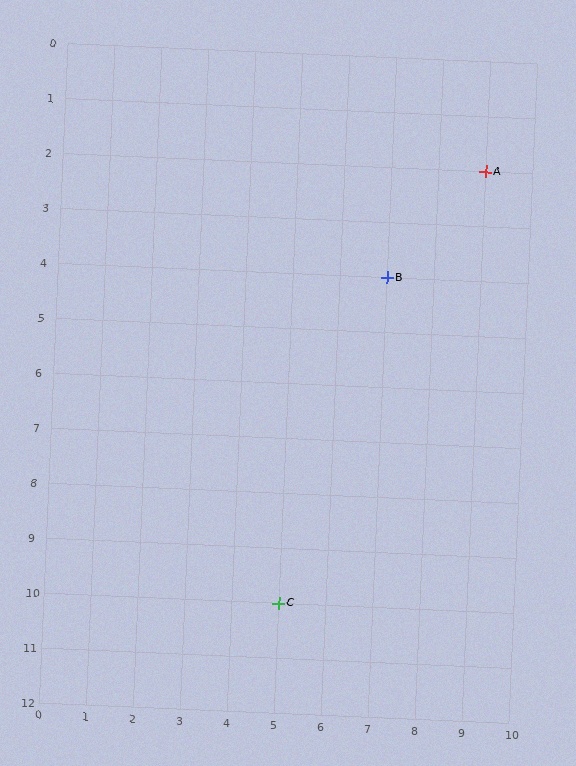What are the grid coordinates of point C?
Point C is at grid coordinates (5, 10).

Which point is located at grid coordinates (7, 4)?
Point B is at (7, 4).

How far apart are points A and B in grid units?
Points A and B are 2 columns and 2 rows apart (about 2.8 grid units diagonally).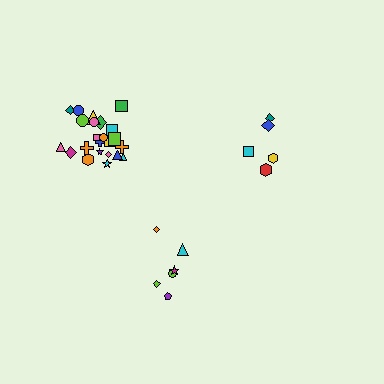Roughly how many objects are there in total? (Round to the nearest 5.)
Roughly 35 objects in total.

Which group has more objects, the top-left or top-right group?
The top-left group.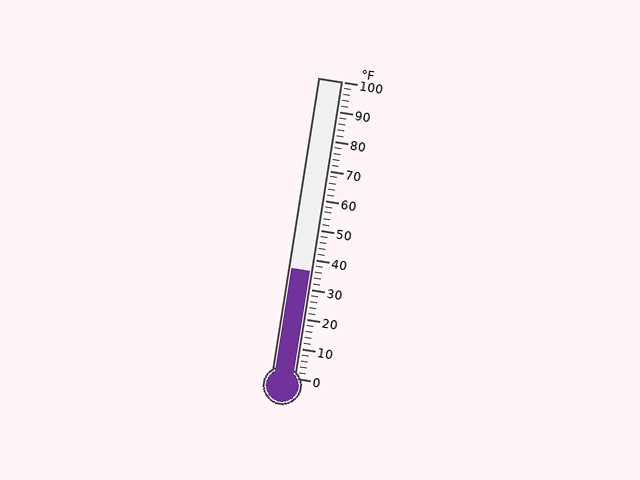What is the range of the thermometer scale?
The thermometer scale ranges from 0°F to 100°F.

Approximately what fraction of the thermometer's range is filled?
The thermometer is filled to approximately 35% of its range.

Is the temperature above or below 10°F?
The temperature is above 10°F.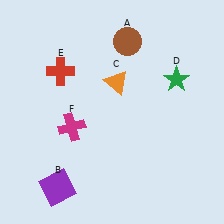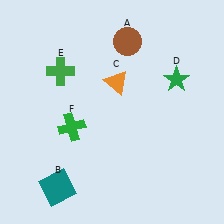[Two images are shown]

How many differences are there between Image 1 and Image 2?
There are 3 differences between the two images.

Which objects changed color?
B changed from purple to teal. E changed from red to green. F changed from magenta to green.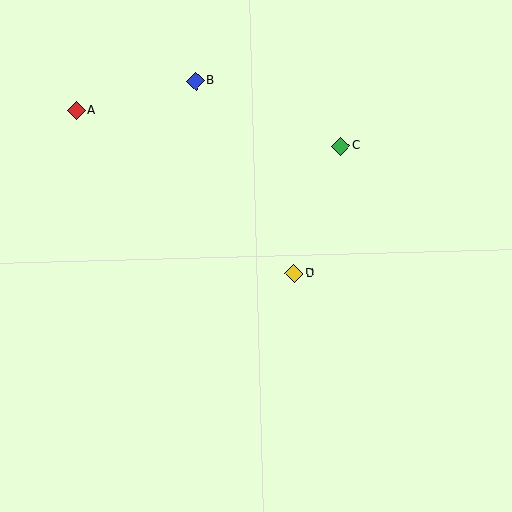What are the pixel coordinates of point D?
Point D is at (294, 273).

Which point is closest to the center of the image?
Point D at (294, 273) is closest to the center.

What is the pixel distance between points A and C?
The distance between A and C is 267 pixels.